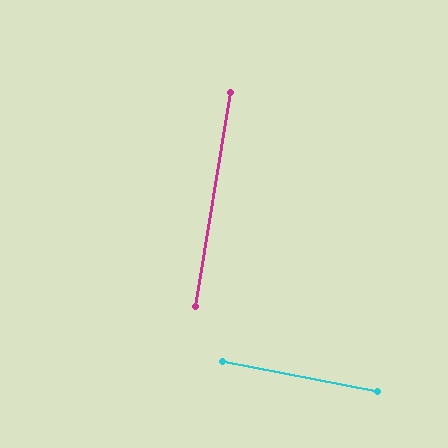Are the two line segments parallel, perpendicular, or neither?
Perpendicular — they meet at approximately 88°.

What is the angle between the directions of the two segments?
Approximately 88 degrees.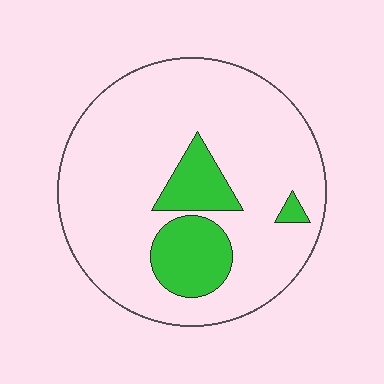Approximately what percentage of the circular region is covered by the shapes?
Approximately 15%.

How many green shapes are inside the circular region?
3.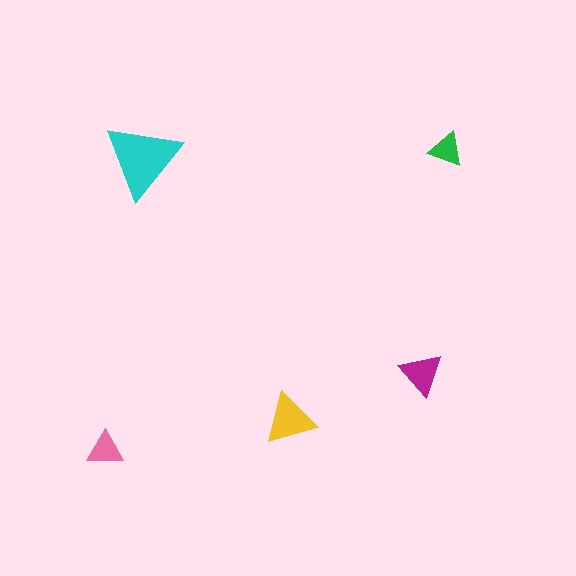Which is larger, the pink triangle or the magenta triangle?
The magenta one.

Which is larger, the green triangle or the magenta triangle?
The magenta one.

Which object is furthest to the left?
The pink triangle is leftmost.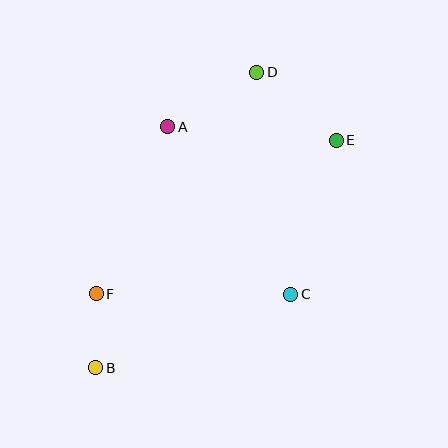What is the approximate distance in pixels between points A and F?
The distance between A and F is approximately 182 pixels.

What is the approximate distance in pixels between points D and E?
The distance between D and E is approximately 104 pixels.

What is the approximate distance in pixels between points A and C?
The distance between A and C is approximately 208 pixels.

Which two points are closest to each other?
Points B and F are closest to each other.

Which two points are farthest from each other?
Points B and D are farthest from each other.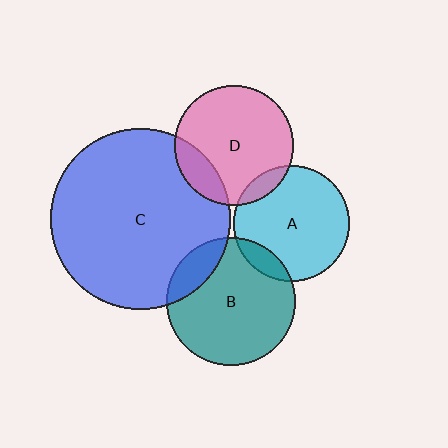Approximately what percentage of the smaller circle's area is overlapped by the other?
Approximately 10%.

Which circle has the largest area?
Circle C (blue).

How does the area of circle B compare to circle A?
Approximately 1.2 times.